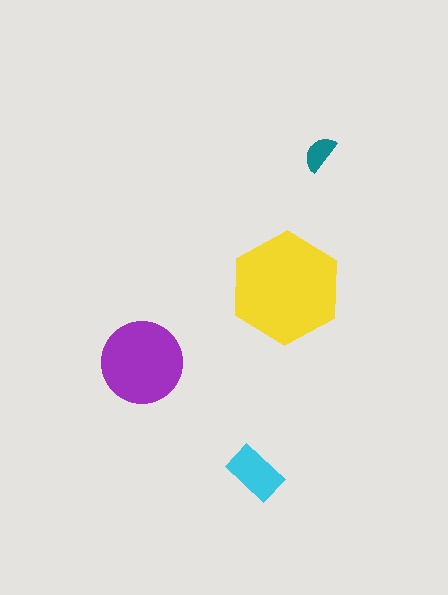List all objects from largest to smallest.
The yellow hexagon, the purple circle, the cyan rectangle, the teal semicircle.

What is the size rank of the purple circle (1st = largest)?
2nd.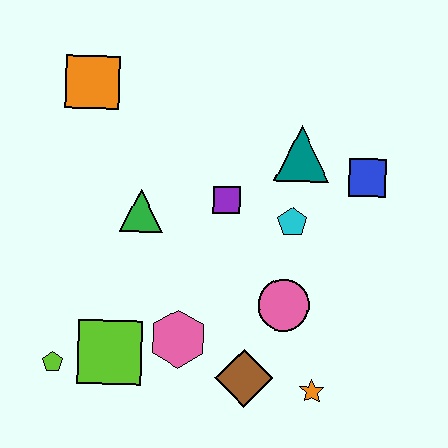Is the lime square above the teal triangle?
No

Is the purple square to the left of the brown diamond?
Yes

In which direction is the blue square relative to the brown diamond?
The blue square is above the brown diamond.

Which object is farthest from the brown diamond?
The orange square is farthest from the brown diamond.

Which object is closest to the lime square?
The lime pentagon is closest to the lime square.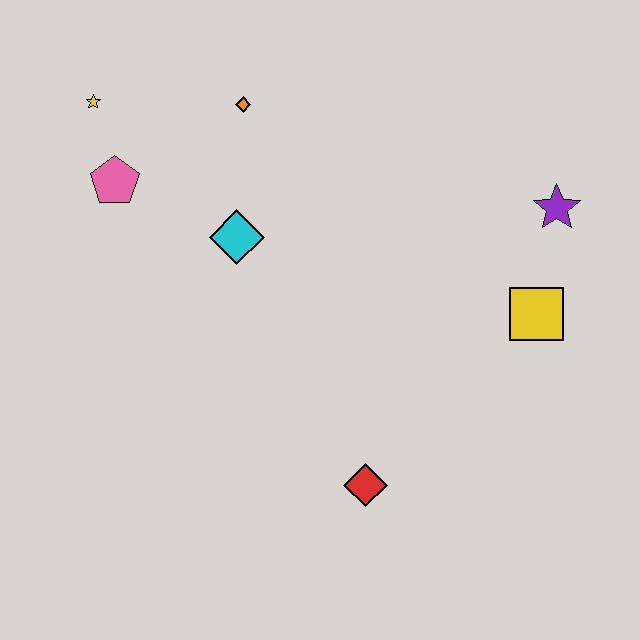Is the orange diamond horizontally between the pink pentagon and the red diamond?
Yes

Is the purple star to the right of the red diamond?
Yes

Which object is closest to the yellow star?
The pink pentagon is closest to the yellow star.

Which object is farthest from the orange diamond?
The red diamond is farthest from the orange diamond.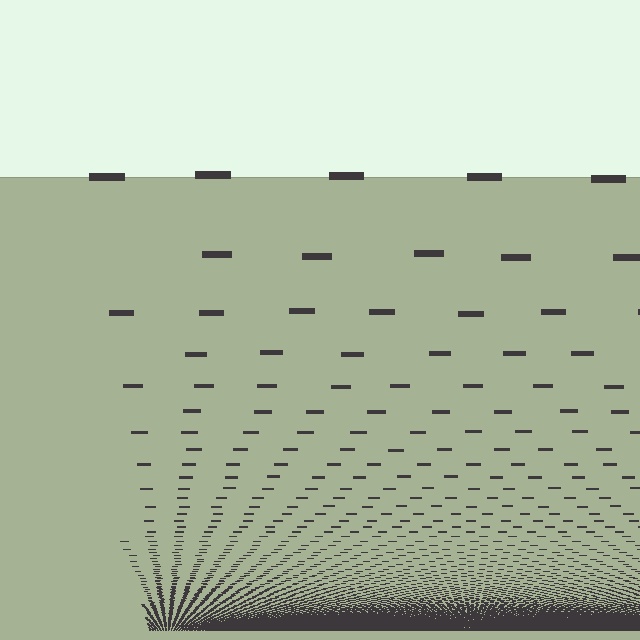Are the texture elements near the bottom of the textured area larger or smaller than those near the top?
Smaller. The gradient is inverted — elements near the bottom are smaller and denser.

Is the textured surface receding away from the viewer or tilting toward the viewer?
The surface appears to tilt toward the viewer. Texture elements get larger and sparser toward the top.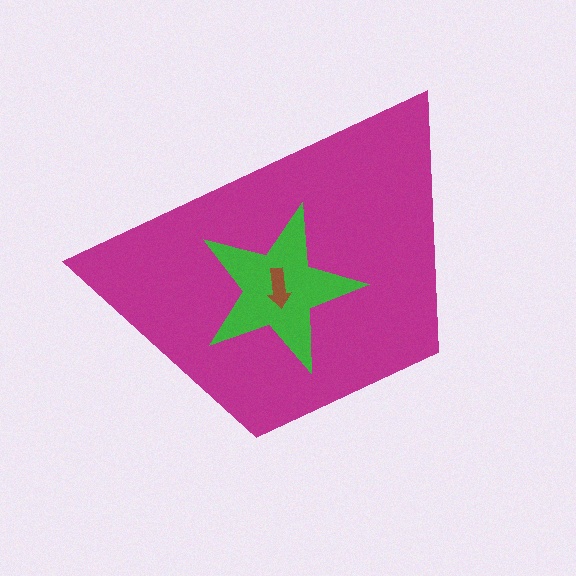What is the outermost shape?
The magenta trapezoid.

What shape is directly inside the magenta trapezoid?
The green star.